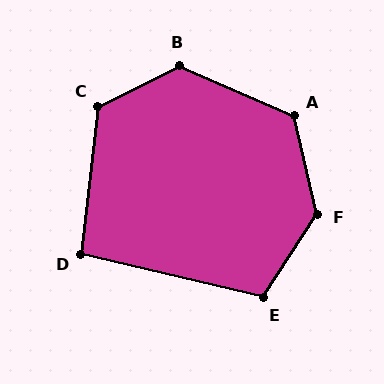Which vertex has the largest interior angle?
F, at approximately 134 degrees.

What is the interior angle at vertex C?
Approximately 123 degrees (obtuse).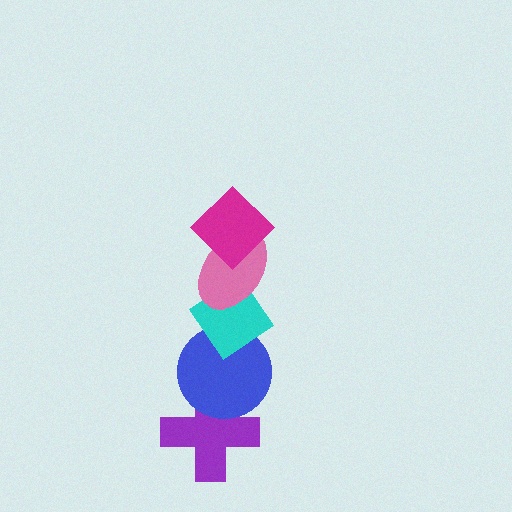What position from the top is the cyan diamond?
The cyan diamond is 3rd from the top.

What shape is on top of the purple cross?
The blue circle is on top of the purple cross.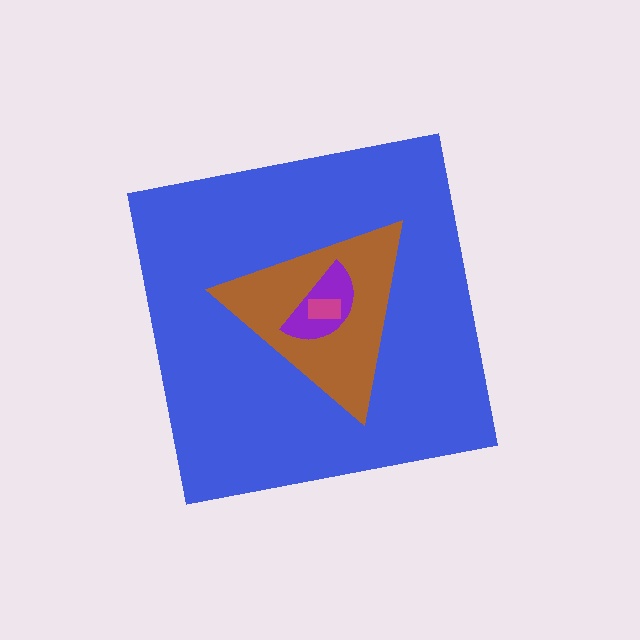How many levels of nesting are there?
4.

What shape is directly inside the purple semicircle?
The magenta rectangle.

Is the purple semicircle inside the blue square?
Yes.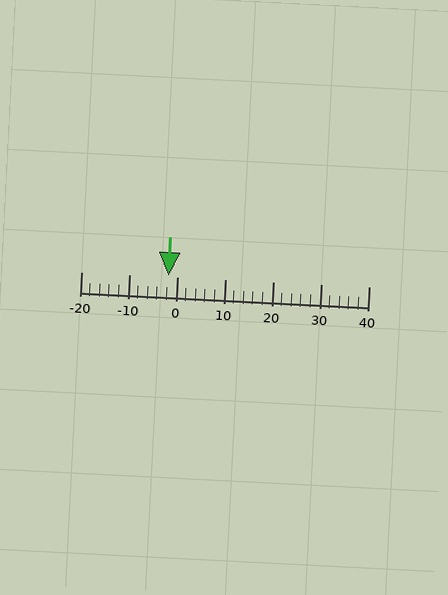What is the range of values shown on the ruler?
The ruler shows values from -20 to 40.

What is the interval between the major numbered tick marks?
The major tick marks are spaced 10 units apart.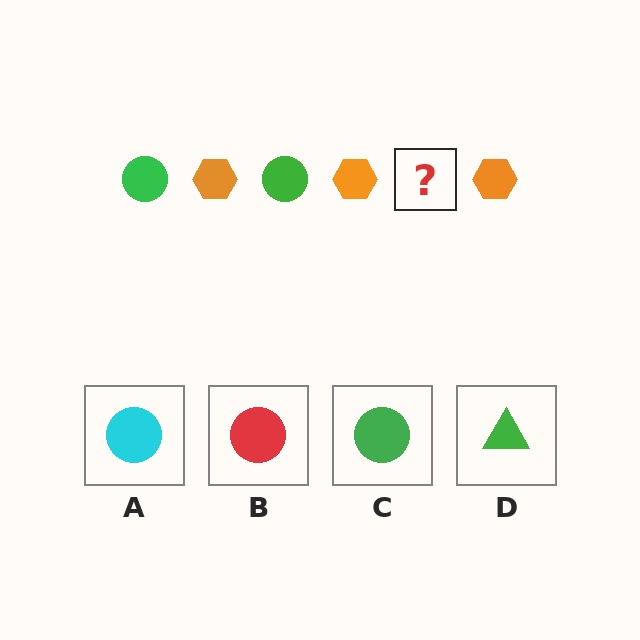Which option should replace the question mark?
Option C.